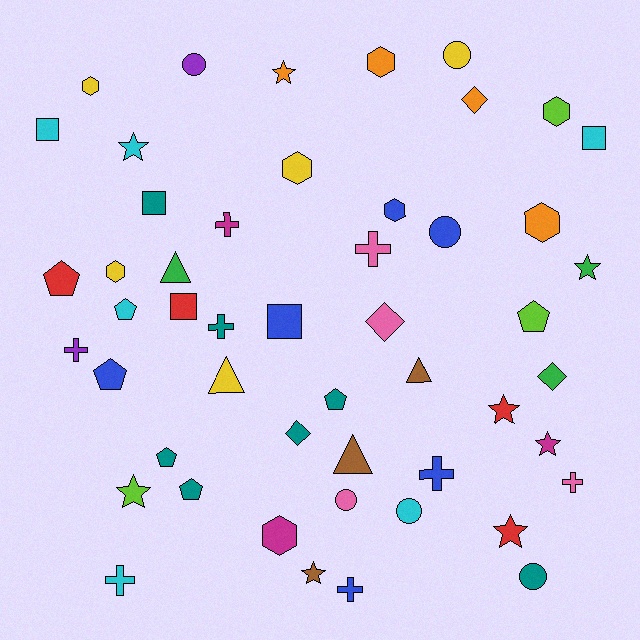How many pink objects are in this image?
There are 4 pink objects.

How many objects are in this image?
There are 50 objects.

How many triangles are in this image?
There are 4 triangles.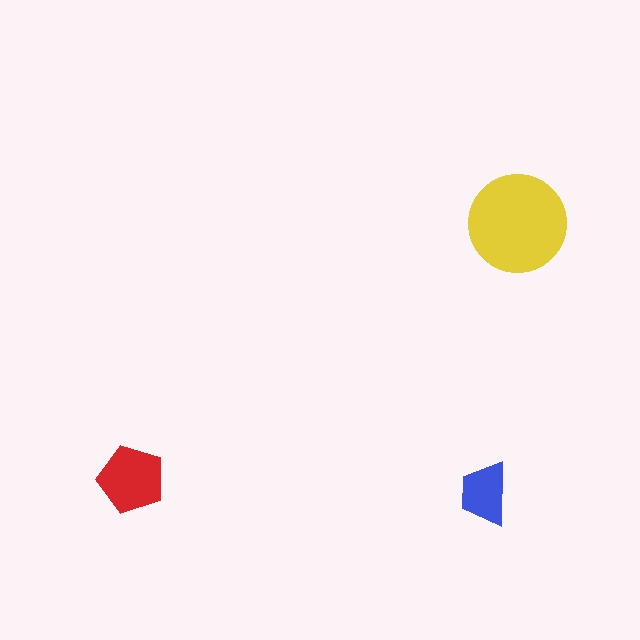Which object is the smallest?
The blue trapezoid.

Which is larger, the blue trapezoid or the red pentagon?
The red pentagon.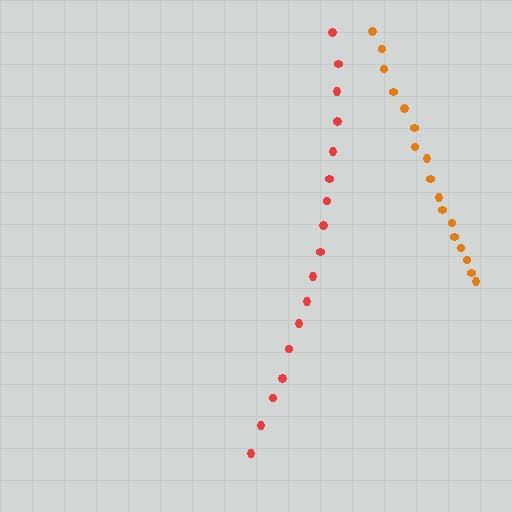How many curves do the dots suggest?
There are 2 distinct paths.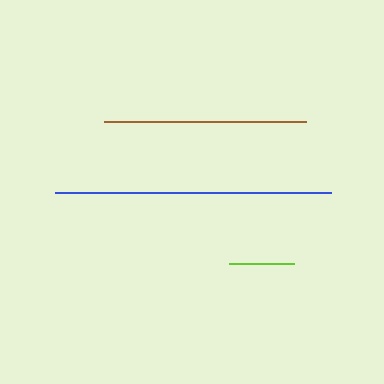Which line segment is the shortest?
The lime line is the shortest at approximately 64 pixels.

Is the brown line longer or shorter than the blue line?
The blue line is longer than the brown line.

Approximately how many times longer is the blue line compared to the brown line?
The blue line is approximately 1.4 times the length of the brown line.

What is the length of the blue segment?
The blue segment is approximately 276 pixels long.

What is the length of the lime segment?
The lime segment is approximately 64 pixels long.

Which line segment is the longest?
The blue line is the longest at approximately 276 pixels.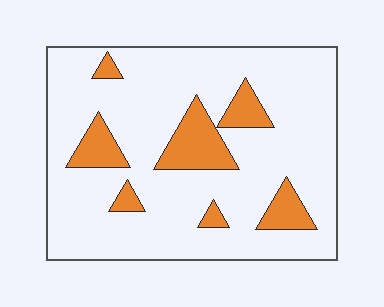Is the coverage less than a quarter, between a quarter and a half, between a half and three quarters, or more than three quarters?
Less than a quarter.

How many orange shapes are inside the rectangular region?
7.